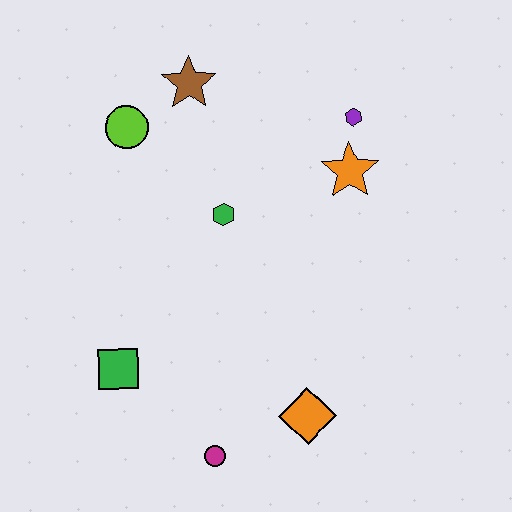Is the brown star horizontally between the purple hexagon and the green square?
Yes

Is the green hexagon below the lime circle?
Yes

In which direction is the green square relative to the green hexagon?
The green square is below the green hexagon.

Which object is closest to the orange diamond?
The magenta circle is closest to the orange diamond.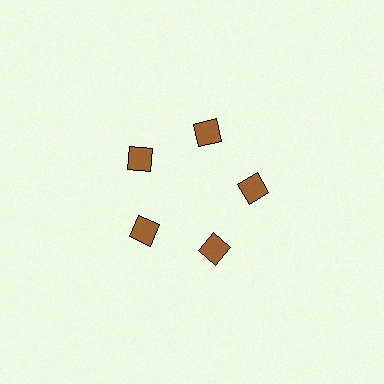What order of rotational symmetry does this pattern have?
This pattern has 5-fold rotational symmetry.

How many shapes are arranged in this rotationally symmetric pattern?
There are 5 shapes, arranged in 5 groups of 1.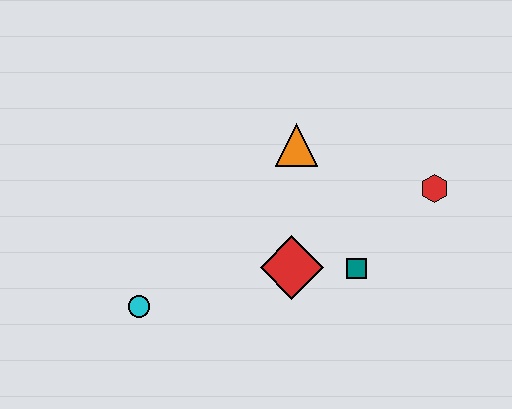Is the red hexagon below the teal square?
No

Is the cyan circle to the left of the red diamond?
Yes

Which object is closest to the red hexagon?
The teal square is closest to the red hexagon.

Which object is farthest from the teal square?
The cyan circle is farthest from the teal square.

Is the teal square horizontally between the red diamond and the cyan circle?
No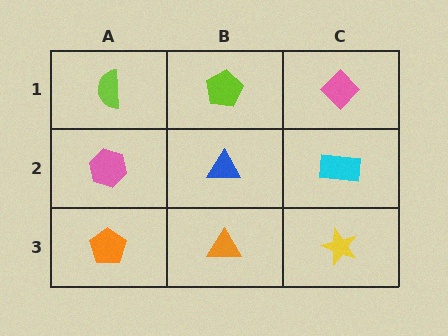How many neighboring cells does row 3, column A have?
2.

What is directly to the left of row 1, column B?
A lime semicircle.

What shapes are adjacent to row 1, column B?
A blue triangle (row 2, column B), a lime semicircle (row 1, column A), a pink diamond (row 1, column C).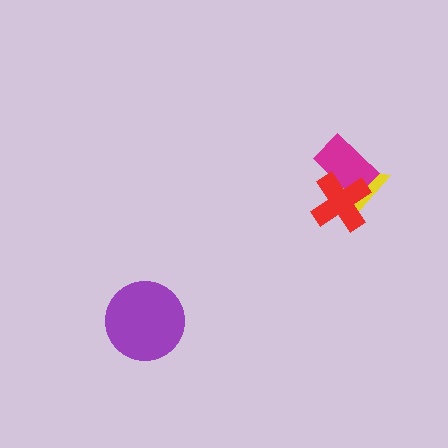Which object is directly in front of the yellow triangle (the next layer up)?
The magenta rectangle is directly in front of the yellow triangle.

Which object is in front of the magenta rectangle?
The red cross is in front of the magenta rectangle.